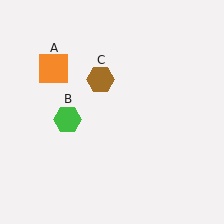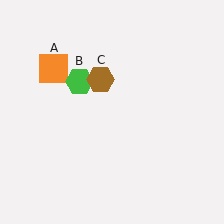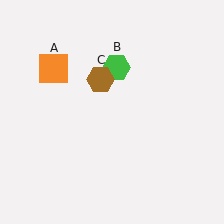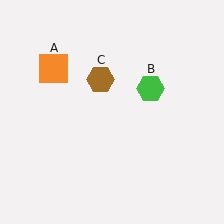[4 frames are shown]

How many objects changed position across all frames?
1 object changed position: green hexagon (object B).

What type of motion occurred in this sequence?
The green hexagon (object B) rotated clockwise around the center of the scene.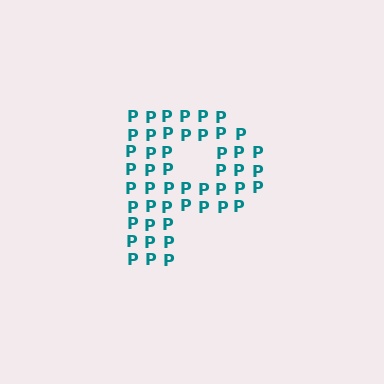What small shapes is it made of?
It is made of small letter P's.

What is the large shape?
The large shape is the letter P.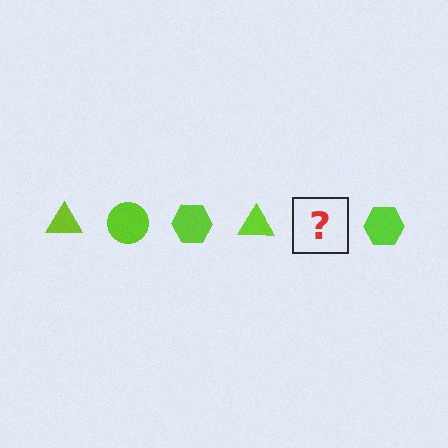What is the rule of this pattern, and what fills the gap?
The rule is that the pattern cycles through triangle, circle, hexagon shapes in lime. The gap should be filled with a lime circle.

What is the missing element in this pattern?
The missing element is a lime circle.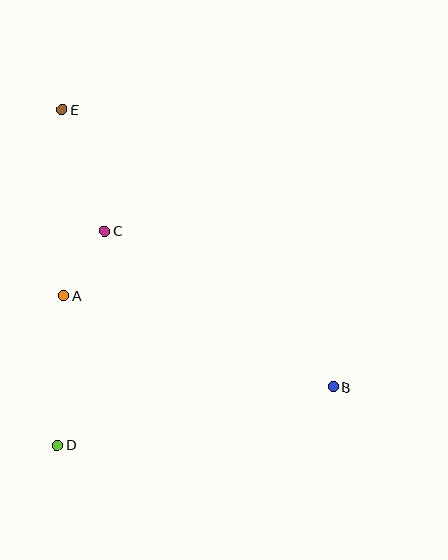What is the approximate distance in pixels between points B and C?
The distance between B and C is approximately 277 pixels.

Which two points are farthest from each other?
Points B and E are farthest from each other.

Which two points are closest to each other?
Points A and C are closest to each other.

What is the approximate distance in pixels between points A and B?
The distance between A and B is approximately 285 pixels.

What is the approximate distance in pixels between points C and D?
The distance between C and D is approximately 220 pixels.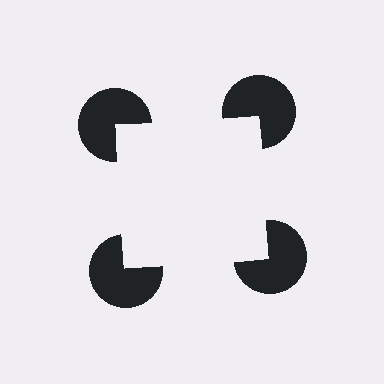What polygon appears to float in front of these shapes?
An illusory square — its edges are inferred from the aligned wedge cuts in the pac-man discs, not physically drawn.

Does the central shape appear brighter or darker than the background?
It typically appears slightly brighter than the background, even though no actual brightness change is drawn.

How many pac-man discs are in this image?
There are 4 — one at each vertex of the illusory square.